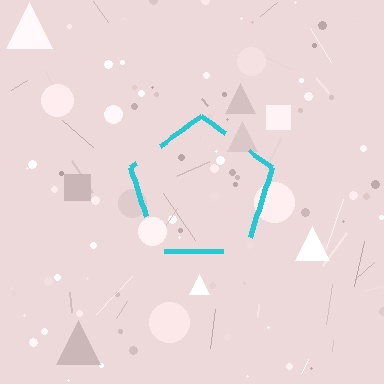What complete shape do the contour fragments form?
The contour fragments form a pentagon.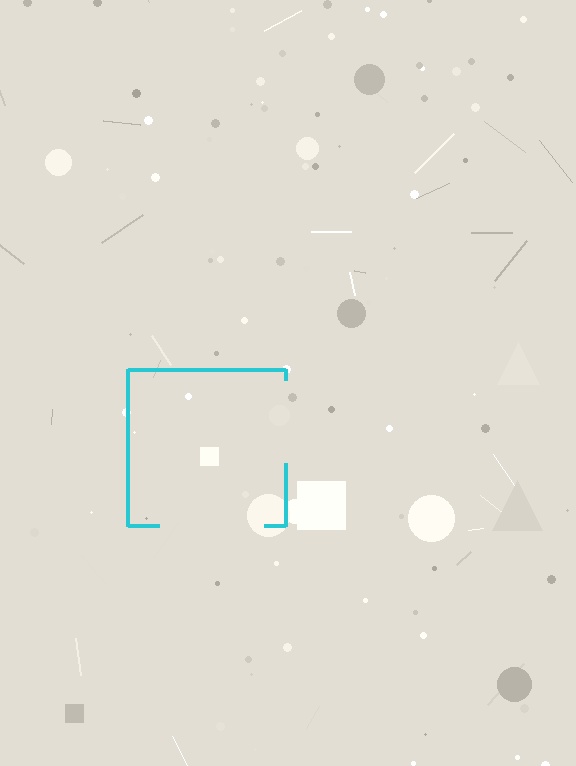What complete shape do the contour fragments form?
The contour fragments form a square.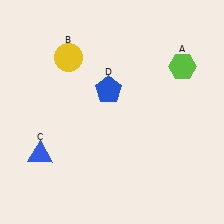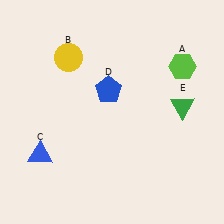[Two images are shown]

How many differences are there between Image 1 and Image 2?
There is 1 difference between the two images.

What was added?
A green triangle (E) was added in Image 2.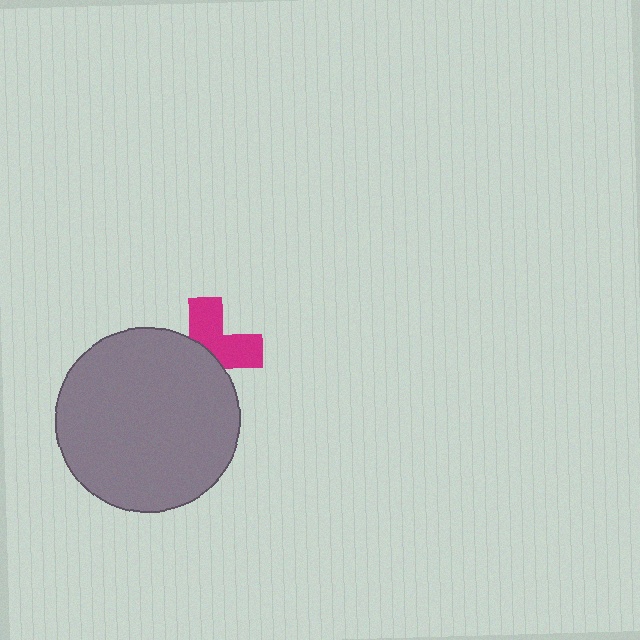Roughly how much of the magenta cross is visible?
About half of it is visible (roughly 49%).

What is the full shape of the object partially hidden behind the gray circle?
The partially hidden object is a magenta cross.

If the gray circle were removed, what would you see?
You would see the complete magenta cross.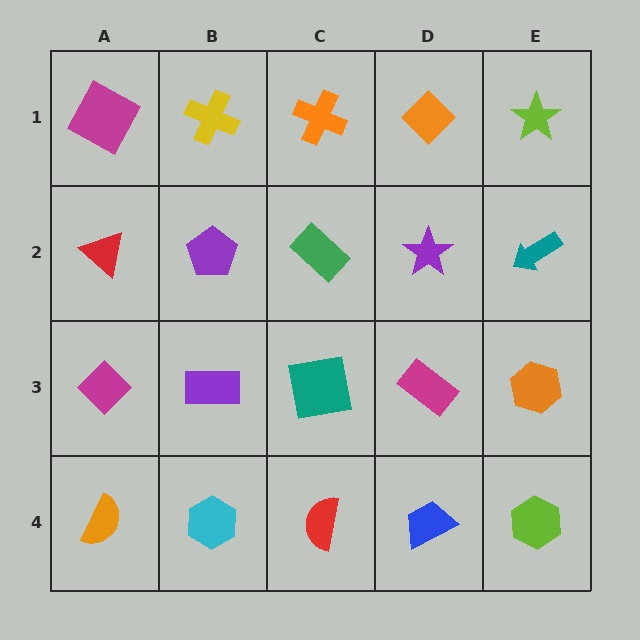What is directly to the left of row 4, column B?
An orange semicircle.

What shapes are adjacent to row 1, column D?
A purple star (row 2, column D), an orange cross (row 1, column C), a lime star (row 1, column E).